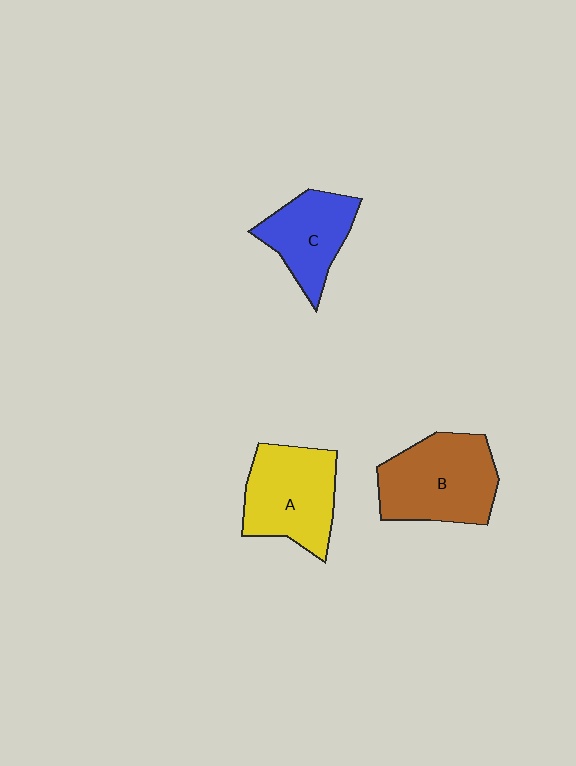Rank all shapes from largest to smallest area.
From largest to smallest: B (brown), A (yellow), C (blue).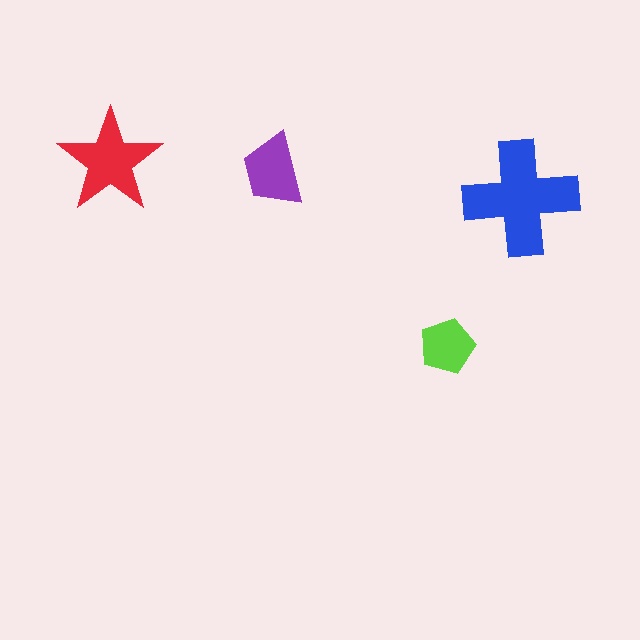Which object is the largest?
The blue cross.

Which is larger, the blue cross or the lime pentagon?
The blue cross.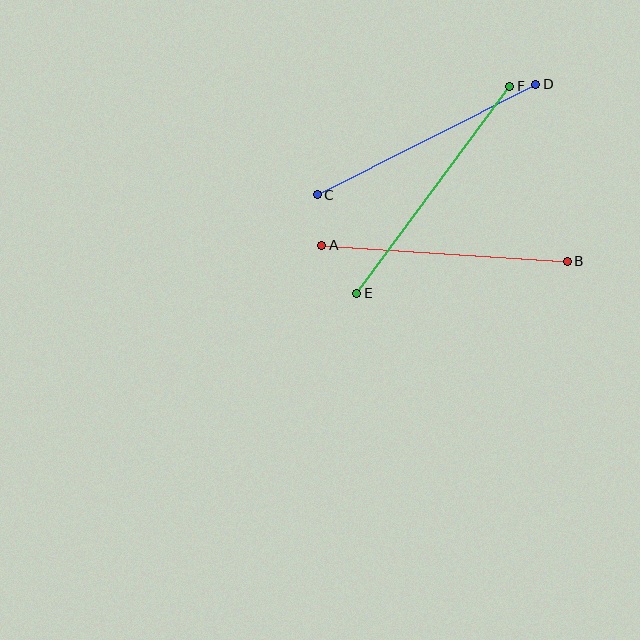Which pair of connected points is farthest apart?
Points E and F are farthest apart.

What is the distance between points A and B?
The distance is approximately 246 pixels.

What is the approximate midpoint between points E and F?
The midpoint is at approximately (433, 190) pixels.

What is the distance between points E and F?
The distance is approximately 257 pixels.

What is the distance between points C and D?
The distance is approximately 245 pixels.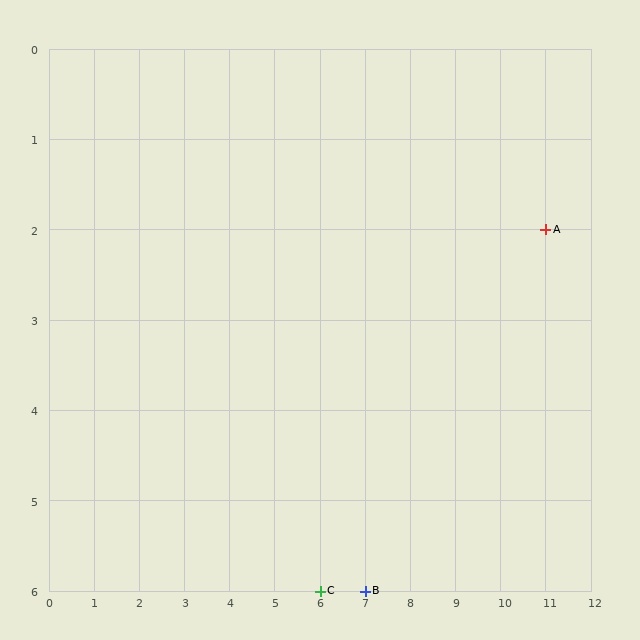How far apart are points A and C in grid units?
Points A and C are 5 columns and 4 rows apart (about 6.4 grid units diagonally).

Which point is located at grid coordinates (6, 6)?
Point C is at (6, 6).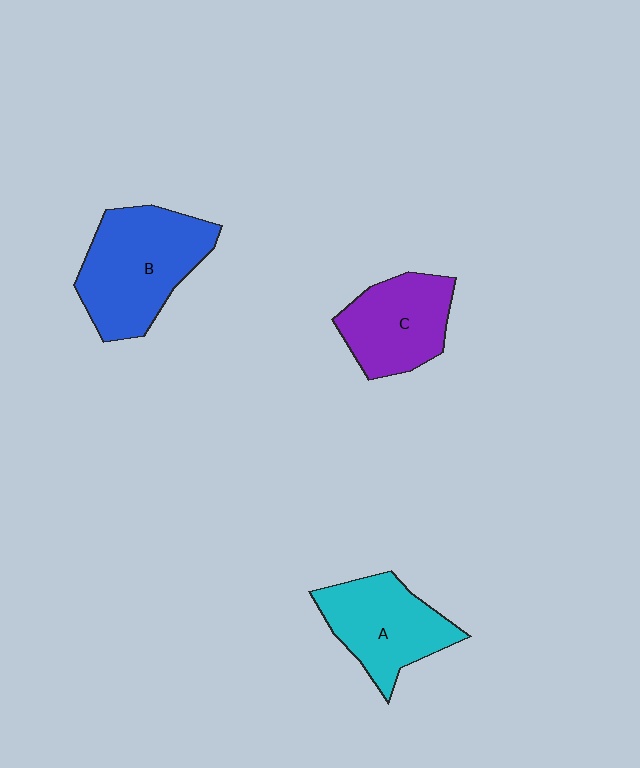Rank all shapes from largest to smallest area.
From largest to smallest: B (blue), A (cyan), C (purple).